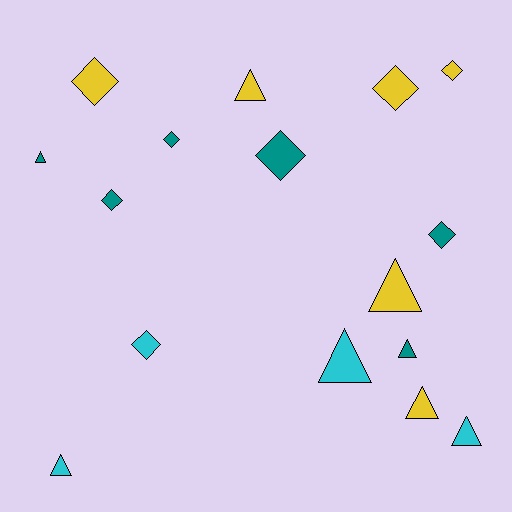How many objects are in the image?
There are 16 objects.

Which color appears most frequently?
Teal, with 6 objects.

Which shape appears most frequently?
Diamond, with 8 objects.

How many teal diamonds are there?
There are 4 teal diamonds.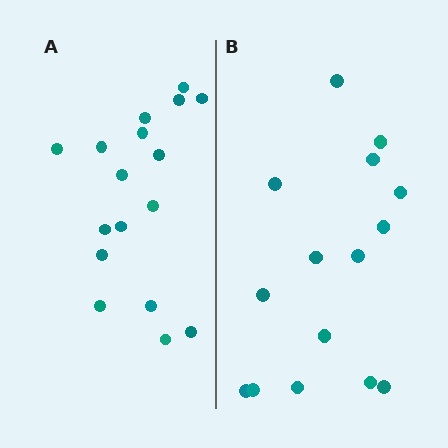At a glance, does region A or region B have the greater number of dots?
Region A (the left region) has more dots.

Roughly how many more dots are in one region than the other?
Region A has just a few more — roughly 2 or 3 more dots than region B.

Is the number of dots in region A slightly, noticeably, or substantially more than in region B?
Region A has only slightly more — the two regions are fairly close. The ratio is roughly 1.1 to 1.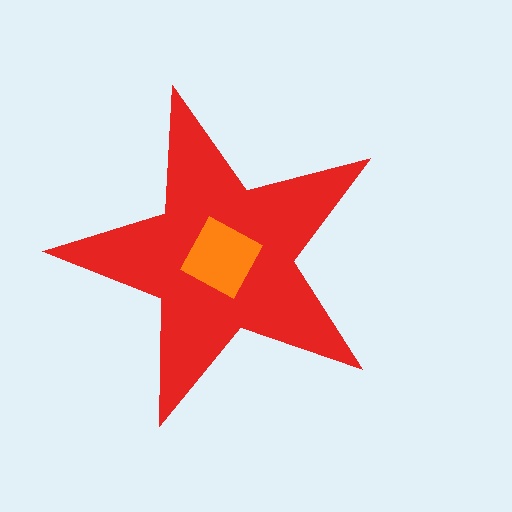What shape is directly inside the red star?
The orange diamond.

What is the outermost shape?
The red star.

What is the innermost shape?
The orange diamond.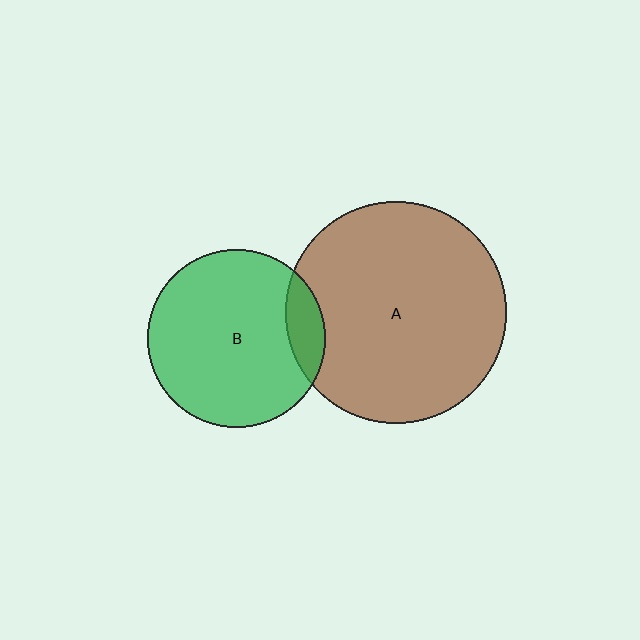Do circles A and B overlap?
Yes.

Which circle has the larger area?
Circle A (brown).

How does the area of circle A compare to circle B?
Approximately 1.5 times.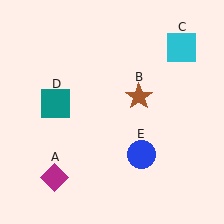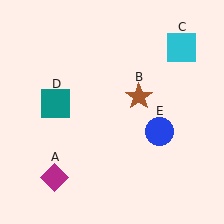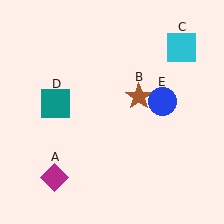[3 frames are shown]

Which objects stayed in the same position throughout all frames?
Magenta diamond (object A) and brown star (object B) and cyan square (object C) and teal square (object D) remained stationary.